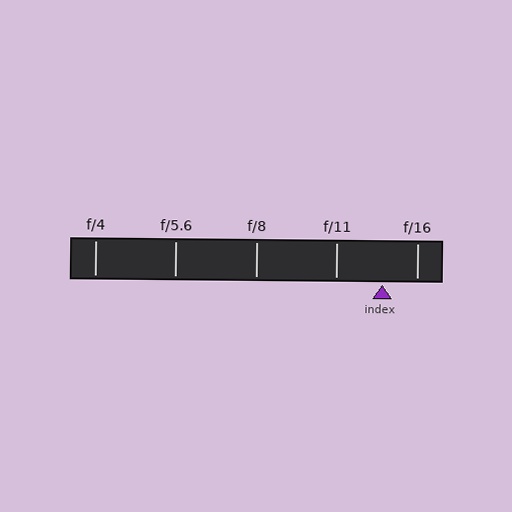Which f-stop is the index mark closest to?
The index mark is closest to f/16.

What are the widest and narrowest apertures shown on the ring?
The widest aperture shown is f/4 and the narrowest is f/16.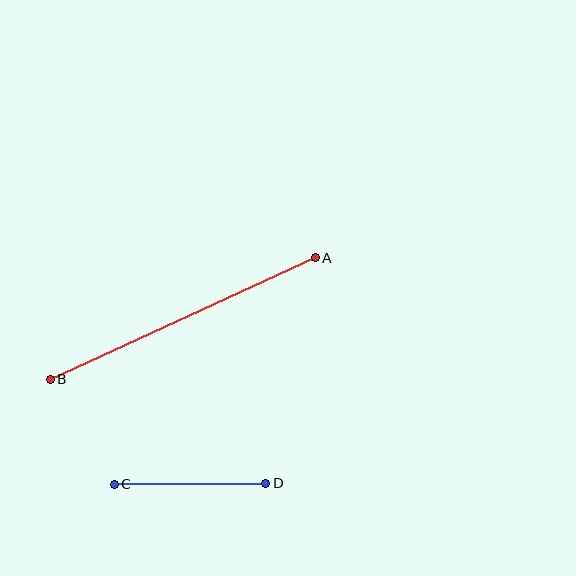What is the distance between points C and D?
The distance is approximately 152 pixels.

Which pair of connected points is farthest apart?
Points A and B are farthest apart.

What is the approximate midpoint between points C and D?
The midpoint is at approximately (190, 484) pixels.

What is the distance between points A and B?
The distance is approximately 292 pixels.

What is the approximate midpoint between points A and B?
The midpoint is at approximately (183, 319) pixels.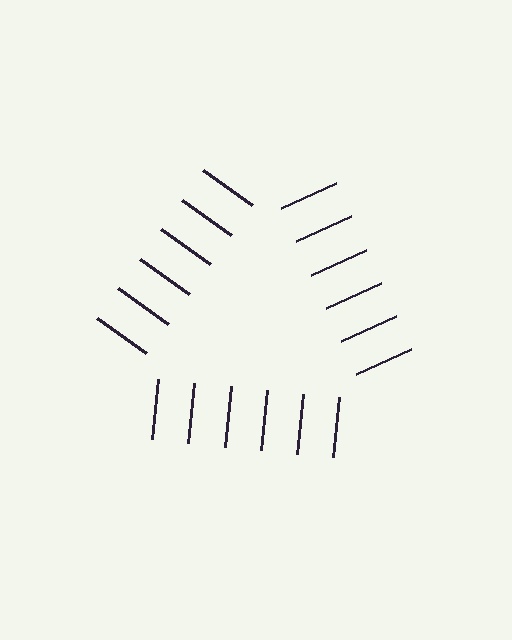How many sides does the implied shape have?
3 sides — the line-ends trace a triangle.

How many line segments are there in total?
18 — 6 along each of the 3 edges.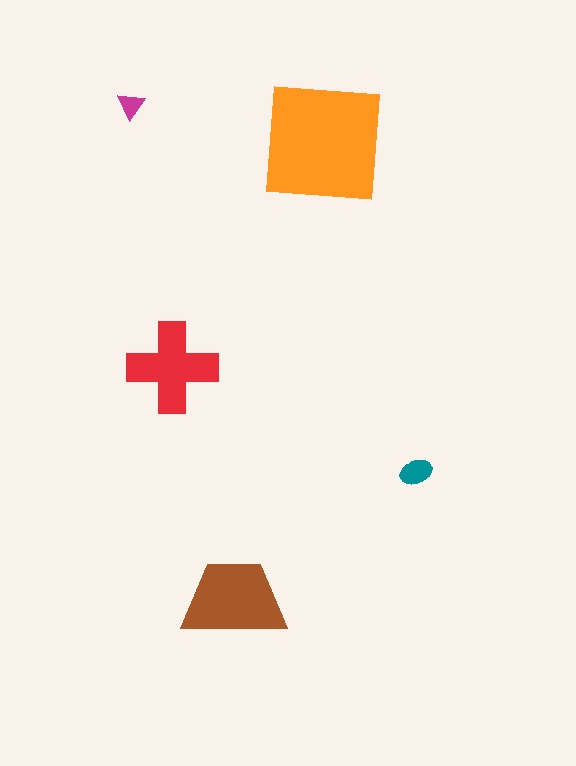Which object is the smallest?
The magenta triangle.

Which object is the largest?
The orange square.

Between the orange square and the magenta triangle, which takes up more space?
The orange square.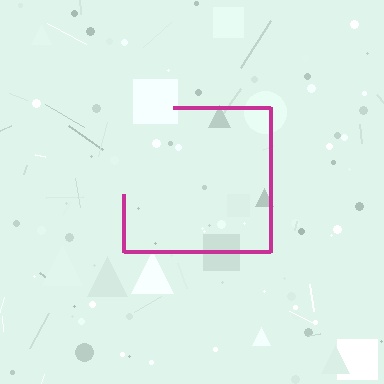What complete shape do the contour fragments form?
The contour fragments form a square.